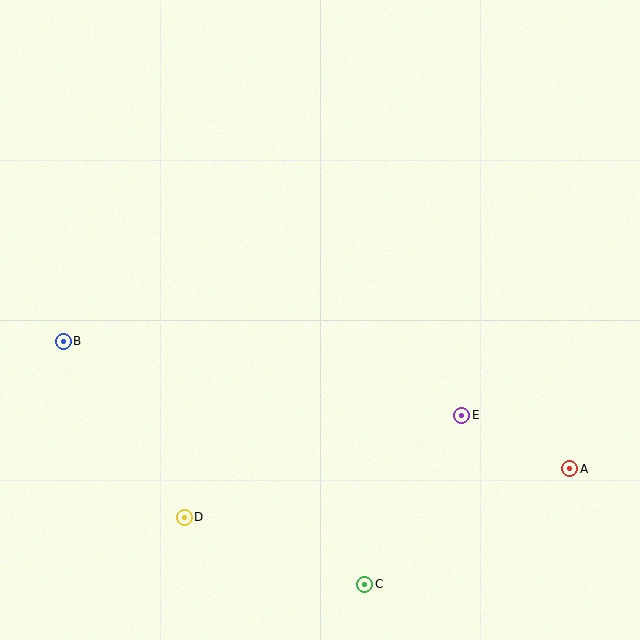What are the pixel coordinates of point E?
Point E is at (462, 415).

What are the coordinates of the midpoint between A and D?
The midpoint between A and D is at (377, 493).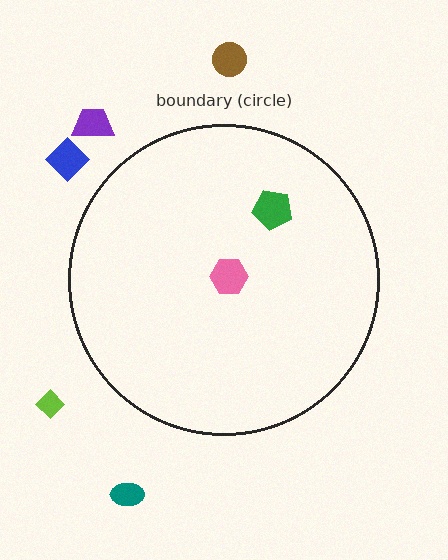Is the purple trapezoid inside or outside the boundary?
Outside.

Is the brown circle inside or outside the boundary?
Outside.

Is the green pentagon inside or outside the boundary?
Inside.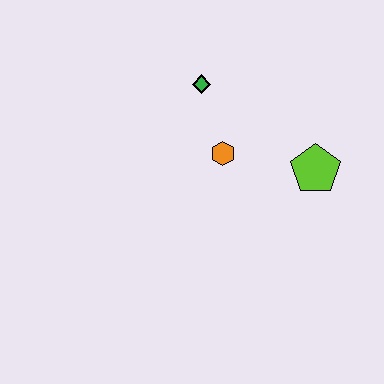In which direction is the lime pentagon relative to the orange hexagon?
The lime pentagon is to the right of the orange hexagon.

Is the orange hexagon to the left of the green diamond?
No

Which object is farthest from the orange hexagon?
The lime pentagon is farthest from the orange hexagon.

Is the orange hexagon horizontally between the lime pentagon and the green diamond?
Yes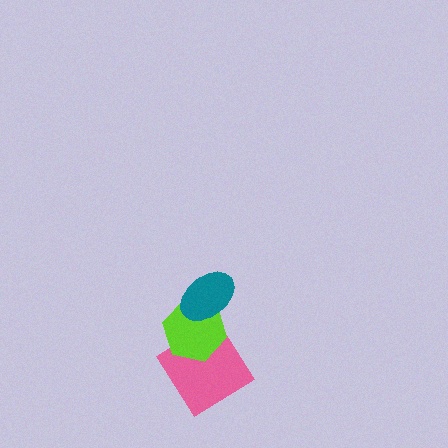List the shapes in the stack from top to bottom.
From top to bottom: the teal ellipse, the lime hexagon, the pink diamond.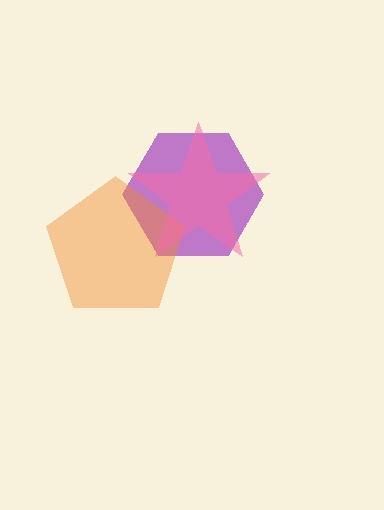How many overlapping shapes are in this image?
There are 3 overlapping shapes in the image.